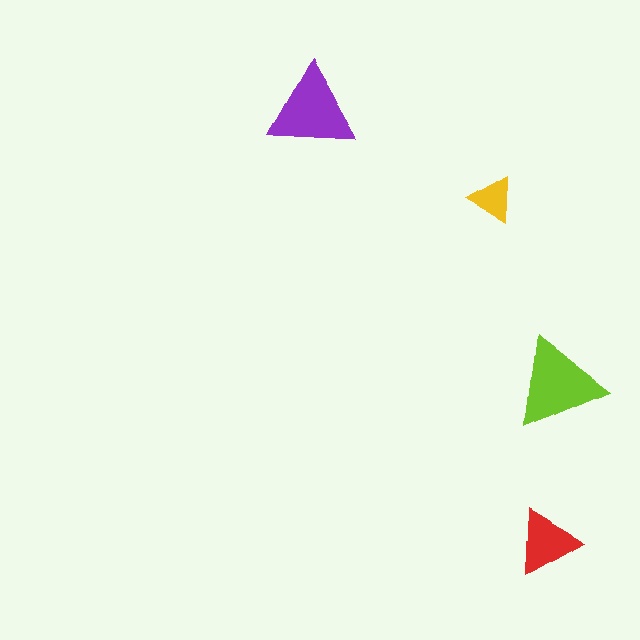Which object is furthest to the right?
The lime triangle is rightmost.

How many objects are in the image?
There are 4 objects in the image.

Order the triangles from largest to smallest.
the lime one, the purple one, the red one, the yellow one.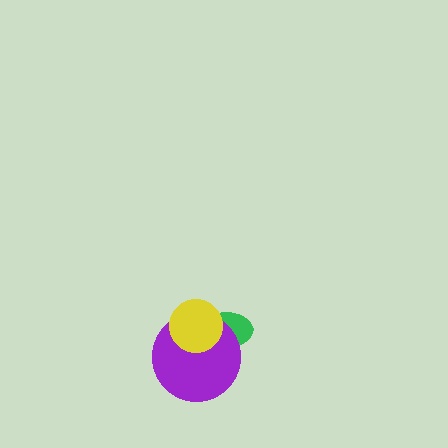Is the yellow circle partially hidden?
No, no other shape covers it.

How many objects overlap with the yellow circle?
2 objects overlap with the yellow circle.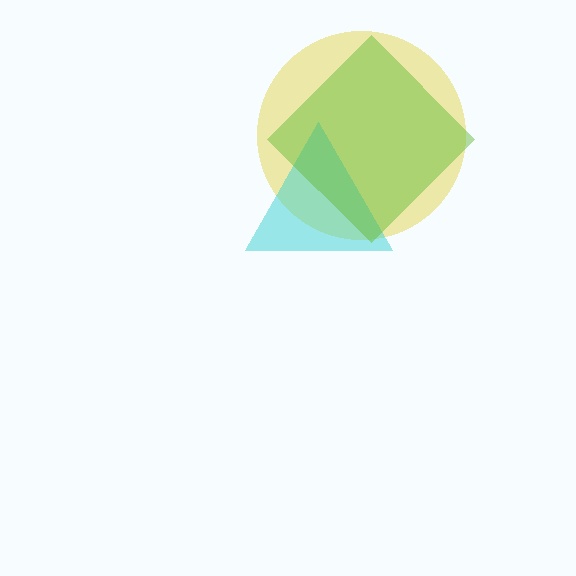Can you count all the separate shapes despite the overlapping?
Yes, there are 3 separate shapes.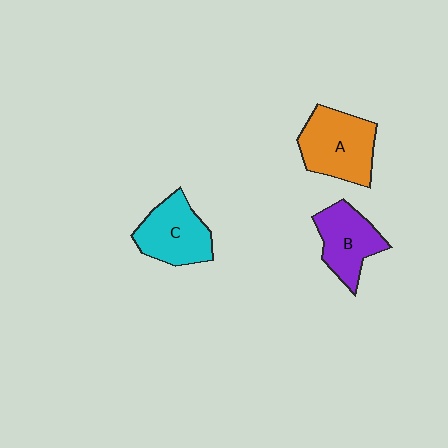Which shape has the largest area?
Shape A (orange).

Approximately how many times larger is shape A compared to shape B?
Approximately 1.3 times.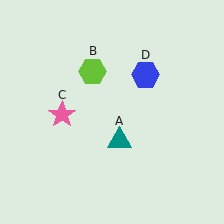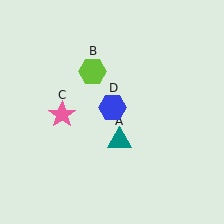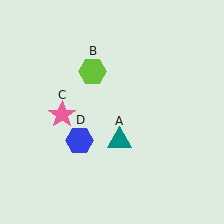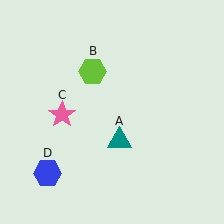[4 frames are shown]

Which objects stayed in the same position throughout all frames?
Teal triangle (object A) and lime hexagon (object B) and pink star (object C) remained stationary.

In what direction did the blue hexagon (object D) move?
The blue hexagon (object D) moved down and to the left.